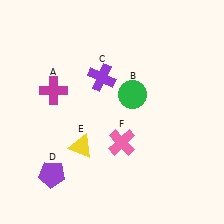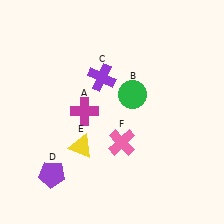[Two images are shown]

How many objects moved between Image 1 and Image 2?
1 object moved between the two images.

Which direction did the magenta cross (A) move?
The magenta cross (A) moved right.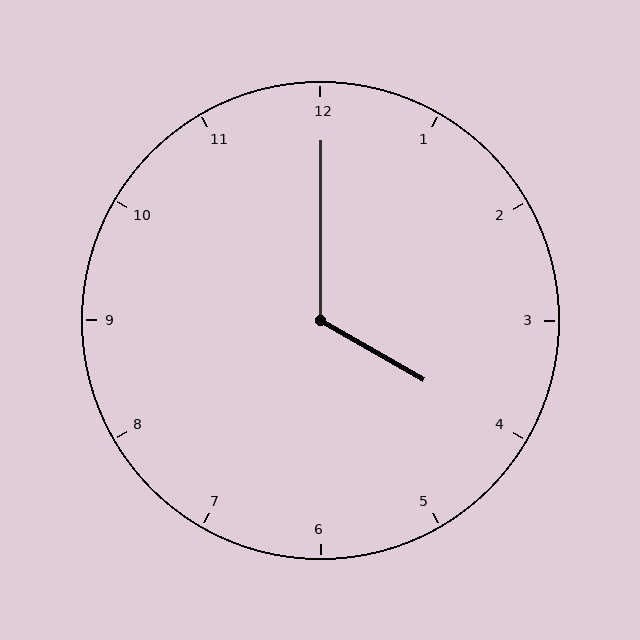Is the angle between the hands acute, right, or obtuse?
It is obtuse.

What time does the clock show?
4:00.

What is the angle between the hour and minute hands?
Approximately 120 degrees.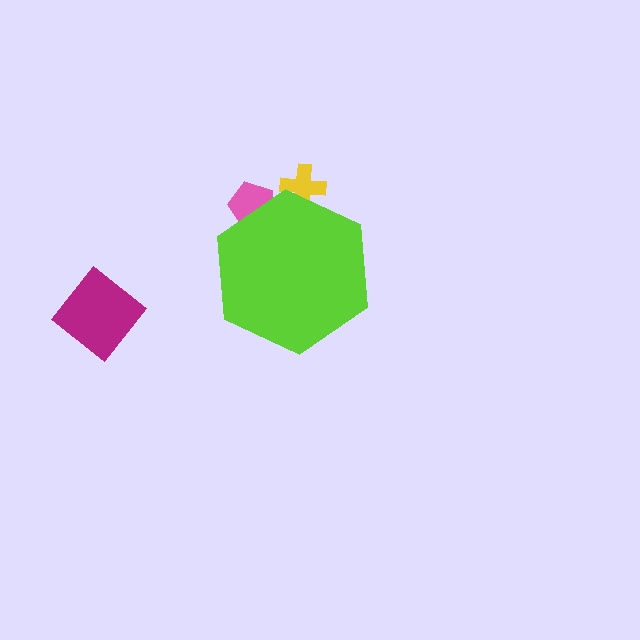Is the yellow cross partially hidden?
Yes, the yellow cross is partially hidden behind the lime hexagon.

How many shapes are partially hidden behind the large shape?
2 shapes are partially hidden.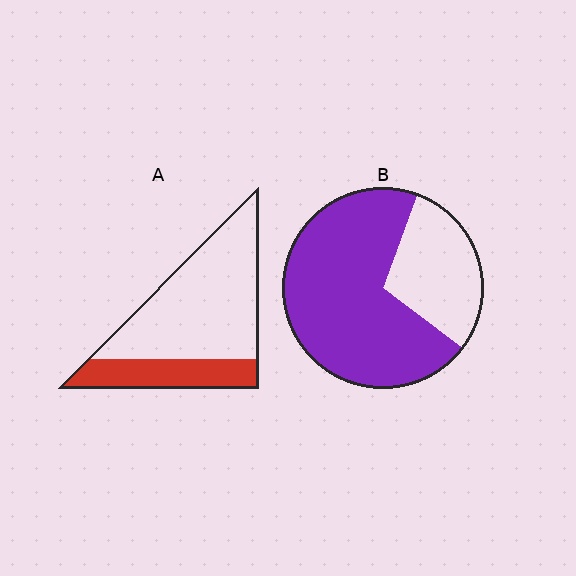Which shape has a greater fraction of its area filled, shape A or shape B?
Shape B.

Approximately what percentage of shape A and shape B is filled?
A is approximately 25% and B is approximately 70%.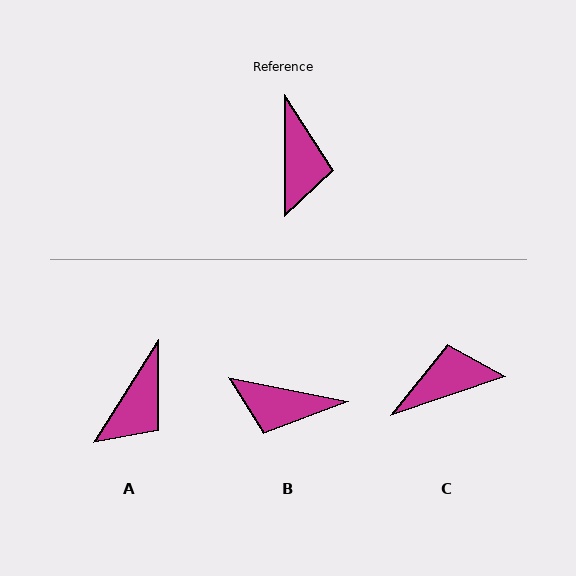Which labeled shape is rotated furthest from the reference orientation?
C, about 109 degrees away.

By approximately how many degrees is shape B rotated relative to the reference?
Approximately 102 degrees clockwise.